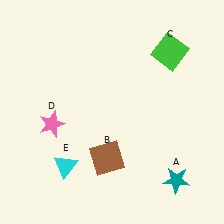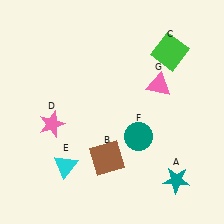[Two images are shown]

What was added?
A teal circle (F), a pink triangle (G) were added in Image 2.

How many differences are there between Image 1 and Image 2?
There are 2 differences between the two images.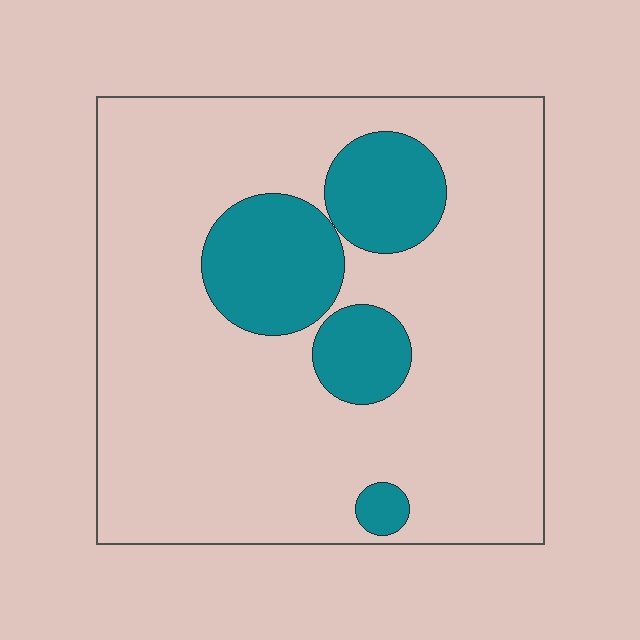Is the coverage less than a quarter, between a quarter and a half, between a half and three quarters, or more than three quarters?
Less than a quarter.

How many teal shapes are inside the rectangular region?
4.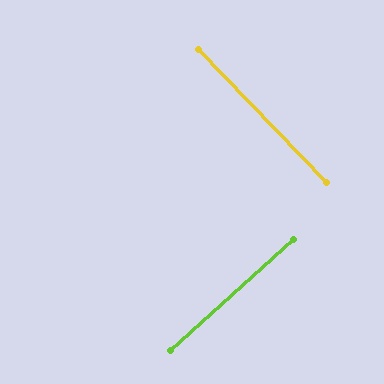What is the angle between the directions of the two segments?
Approximately 88 degrees.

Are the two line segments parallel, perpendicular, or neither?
Perpendicular — they meet at approximately 88°.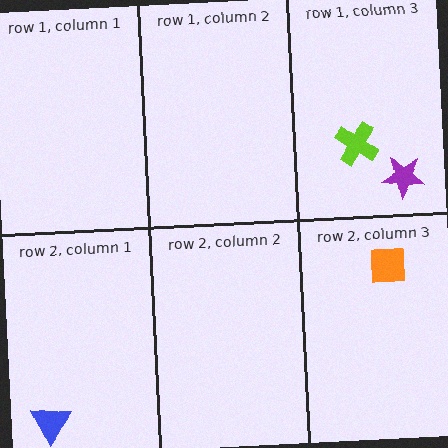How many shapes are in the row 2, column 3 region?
1.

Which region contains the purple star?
The row 1, column 3 region.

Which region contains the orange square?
The row 2, column 3 region.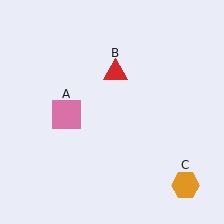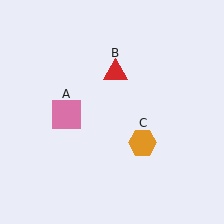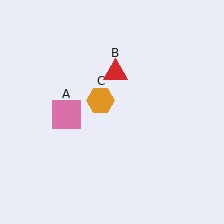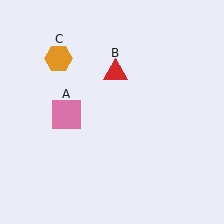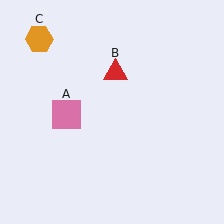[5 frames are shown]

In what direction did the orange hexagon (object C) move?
The orange hexagon (object C) moved up and to the left.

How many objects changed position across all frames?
1 object changed position: orange hexagon (object C).